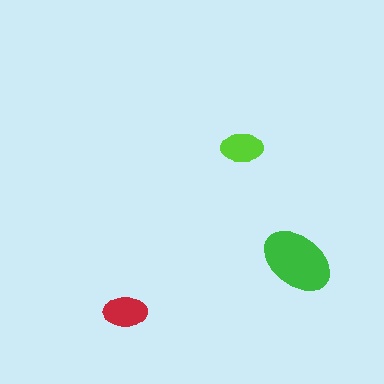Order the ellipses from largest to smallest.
the green one, the red one, the lime one.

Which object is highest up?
The lime ellipse is topmost.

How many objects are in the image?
There are 3 objects in the image.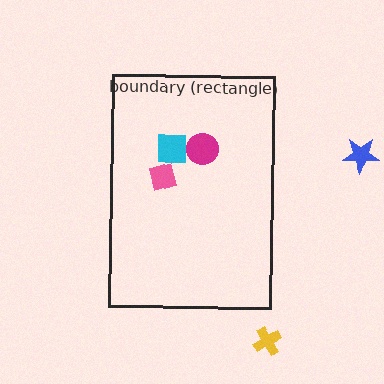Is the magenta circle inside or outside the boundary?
Inside.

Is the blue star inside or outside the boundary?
Outside.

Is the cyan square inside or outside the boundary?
Inside.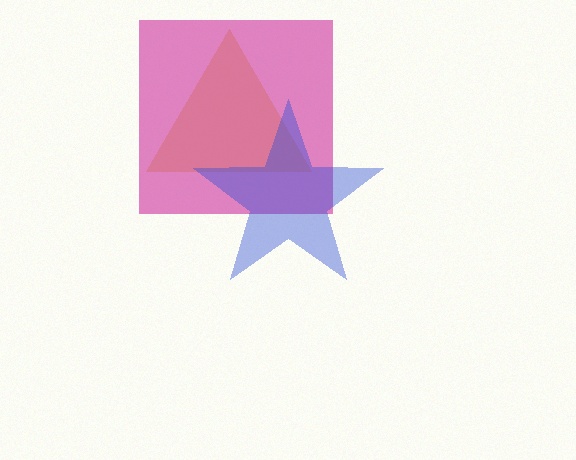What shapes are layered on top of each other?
The layered shapes are: a yellow triangle, a magenta square, a blue star.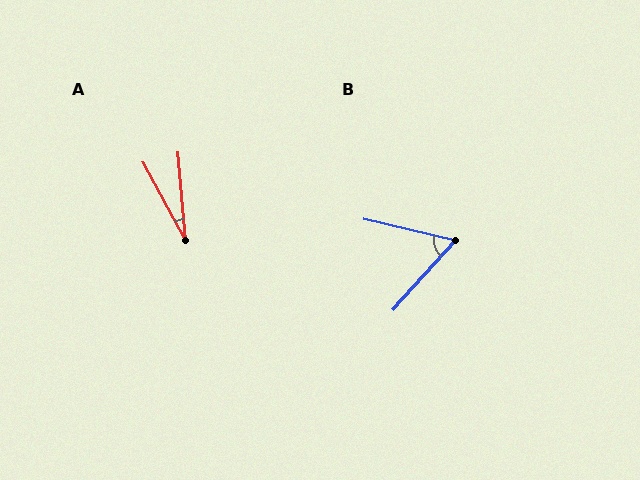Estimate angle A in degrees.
Approximately 24 degrees.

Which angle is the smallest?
A, at approximately 24 degrees.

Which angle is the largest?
B, at approximately 62 degrees.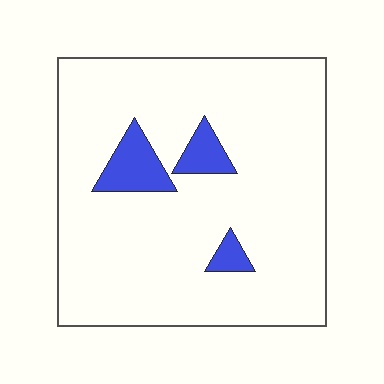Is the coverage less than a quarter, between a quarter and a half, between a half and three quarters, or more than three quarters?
Less than a quarter.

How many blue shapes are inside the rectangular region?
3.